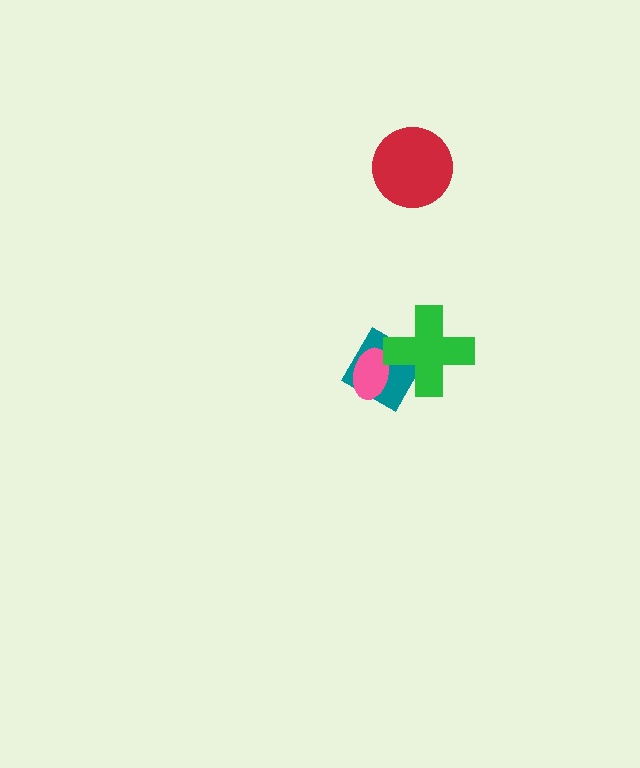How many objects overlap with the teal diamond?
2 objects overlap with the teal diamond.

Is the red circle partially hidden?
No, no other shape covers it.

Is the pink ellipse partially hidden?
Yes, it is partially covered by another shape.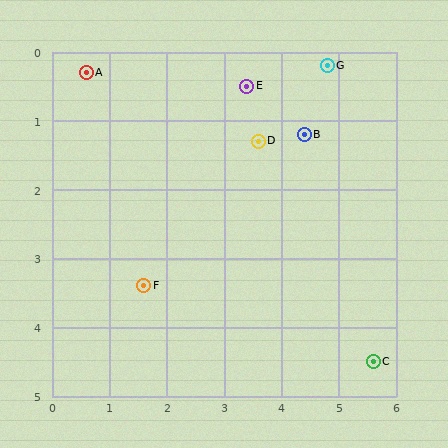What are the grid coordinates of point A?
Point A is at approximately (0.6, 0.3).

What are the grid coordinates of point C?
Point C is at approximately (5.6, 4.5).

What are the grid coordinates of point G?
Point G is at approximately (4.8, 0.2).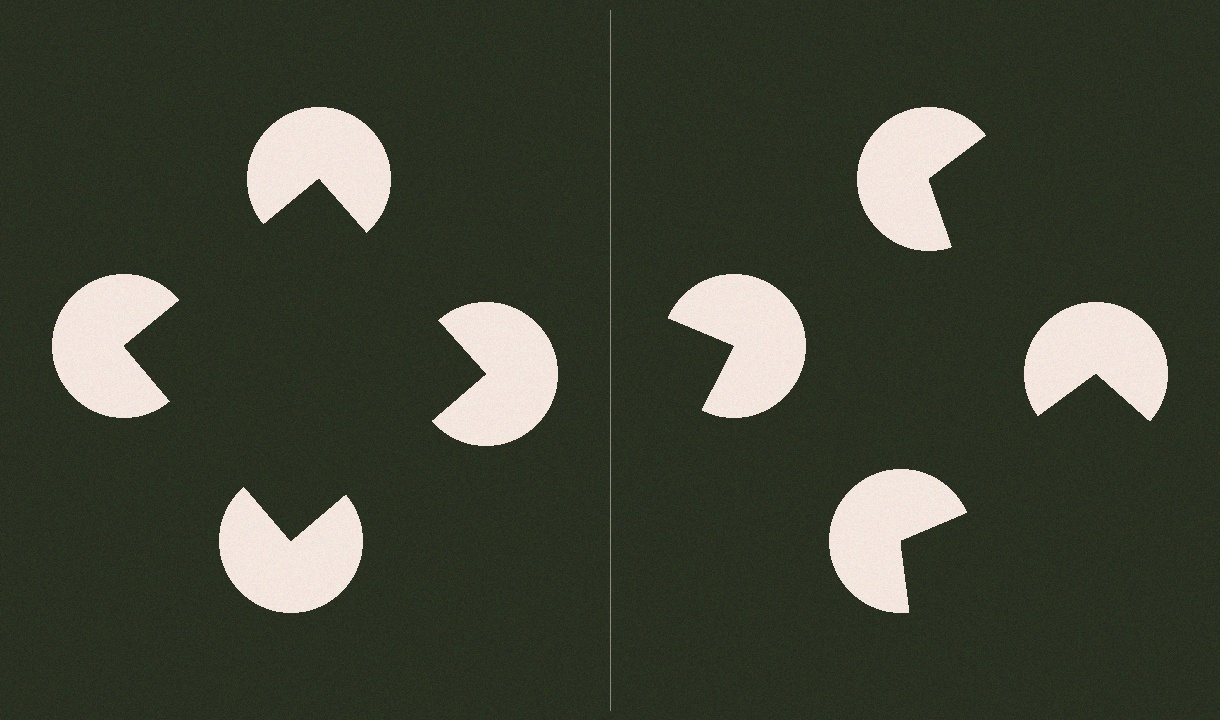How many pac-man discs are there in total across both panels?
8 — 4 on each side.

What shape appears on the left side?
An illusory square.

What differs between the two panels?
The pac-man discs are positioned identically on both sides; only the wedge orientations differ. On the left they align to a square; on the right they are misaligned.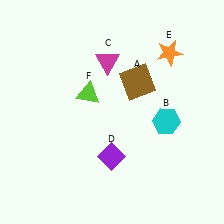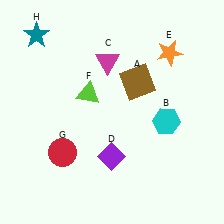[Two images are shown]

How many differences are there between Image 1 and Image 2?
There are 2 differences between the two images.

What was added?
A red circle (G), a teal star (H) were added in Image 2.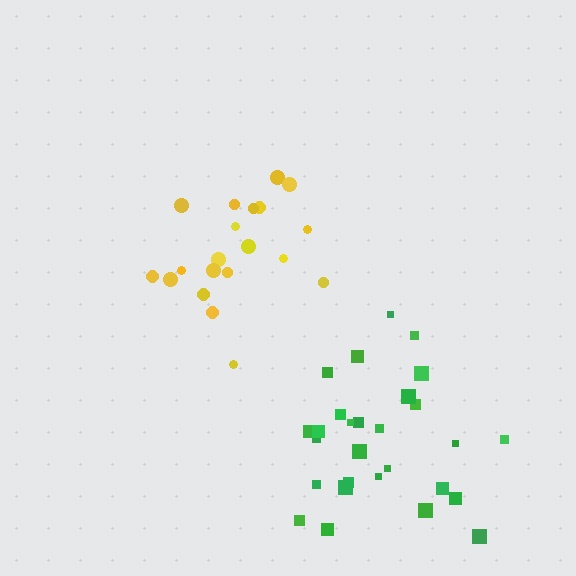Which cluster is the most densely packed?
Yellow.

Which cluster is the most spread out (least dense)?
Green.